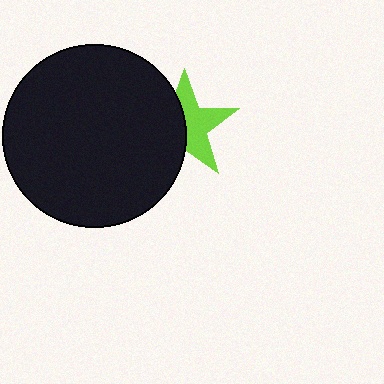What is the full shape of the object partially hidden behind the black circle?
The partially hidden object is a lime star.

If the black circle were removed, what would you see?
You would see the complete lime star.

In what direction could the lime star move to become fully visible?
The lime star could move right. That would shift it out from behind the black circle entirely.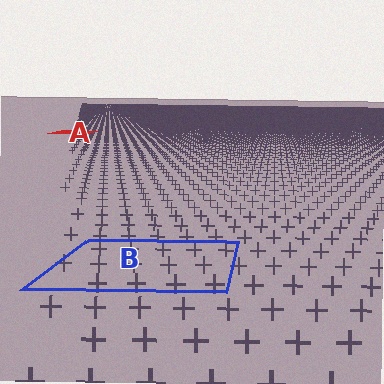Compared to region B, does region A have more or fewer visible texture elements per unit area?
Region A has more texture elements per unit area — they are packed more densely because it is farther away.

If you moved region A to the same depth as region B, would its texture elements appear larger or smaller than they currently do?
They would appear larger. At a closer depth, the same texture elements are projected at a bigger on-screen size.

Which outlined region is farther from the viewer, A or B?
Region A is farther from the viewer — the texture elements inside it appear smaller and more densely packed.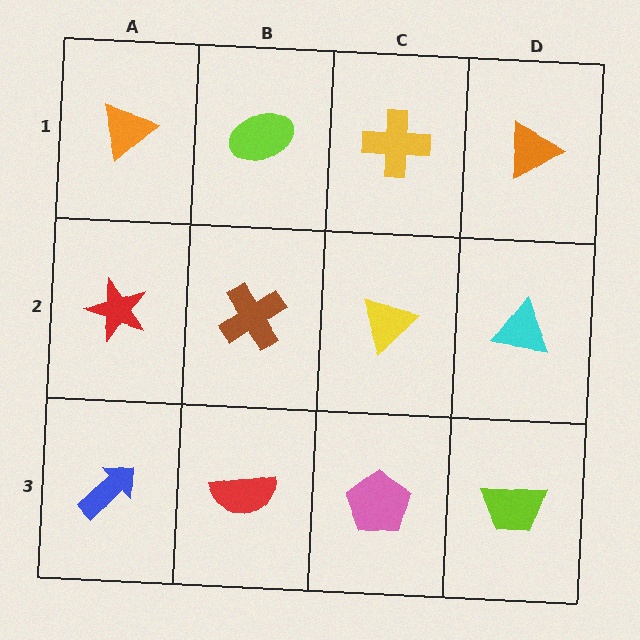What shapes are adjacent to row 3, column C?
A yellow triangle (row 2, column C), a red semicircle (row 3, column B), a lime trapezoid (row 3, column D).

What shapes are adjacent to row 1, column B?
A brown cross (row 2, column B), an orange triangle (row 1, column A), a yellow cross (row 1, column C).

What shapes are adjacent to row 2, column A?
An orange triangle (row 1, column A), a blue arrow (row 3, column A), a brown cross (row 2, column B).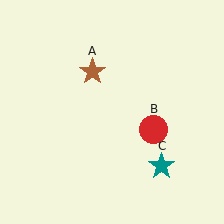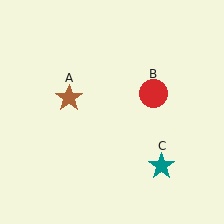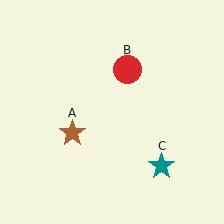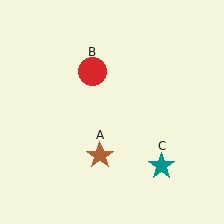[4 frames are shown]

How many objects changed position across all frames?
2 objects changed position: brown star (object A), red circle (object B).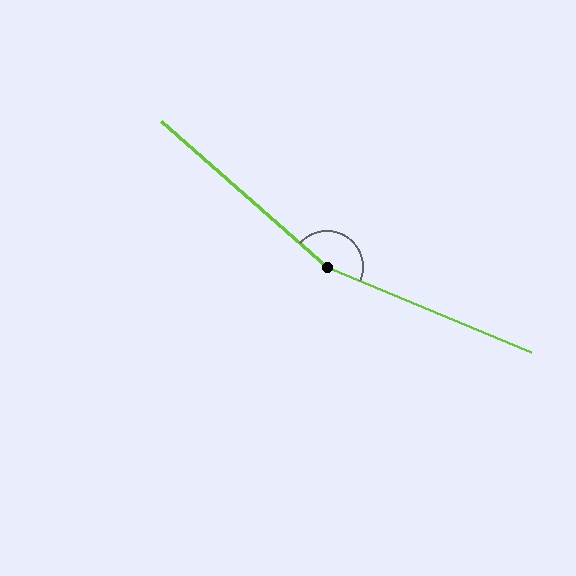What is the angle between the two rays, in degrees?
Approximately 161 degrees.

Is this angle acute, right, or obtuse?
It is obtuse.